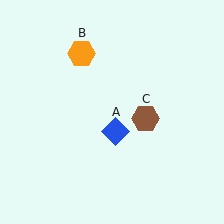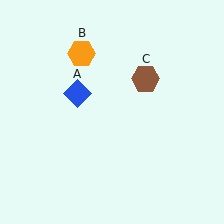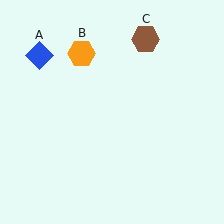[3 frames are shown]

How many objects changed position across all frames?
2 objects changed position: blue diamond (object A), brown hexagon (object C).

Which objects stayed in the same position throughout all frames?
Orange hexagon (object B) remained stationary.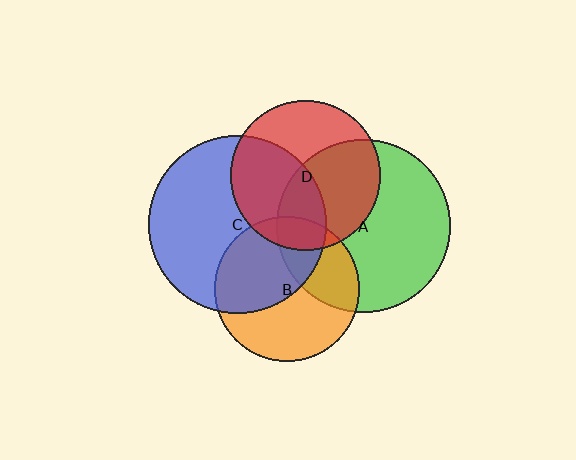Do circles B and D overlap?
Yes.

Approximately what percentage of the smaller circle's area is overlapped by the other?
Approximately 15%.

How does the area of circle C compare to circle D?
Approximately 1.4 times.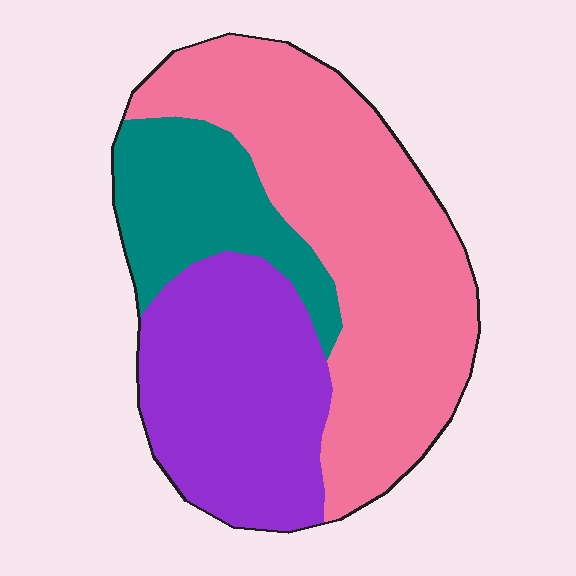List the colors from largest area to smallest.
From largest to smallest: pink, purple, teal.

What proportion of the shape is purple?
Purple takes up about one third (1/3) of the shape.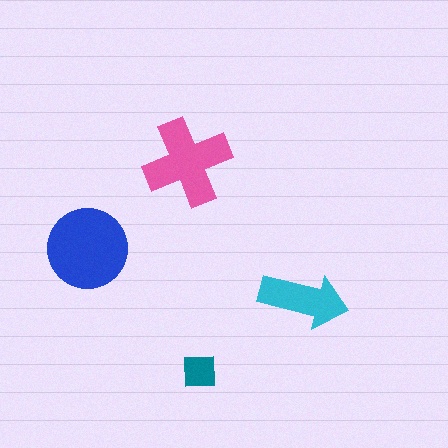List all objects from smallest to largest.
The teal square, the cyan arrow, the pink cross, the blue circle.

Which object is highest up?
The pink cross is topmost.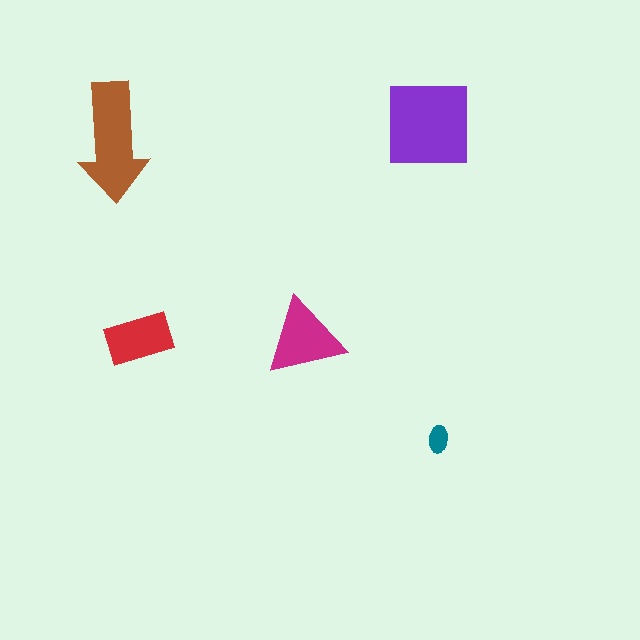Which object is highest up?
The purple square is topmost.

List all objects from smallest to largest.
The teal ellipse, the red rectangle, the magenta triangle, the brown arrow, the purple square.